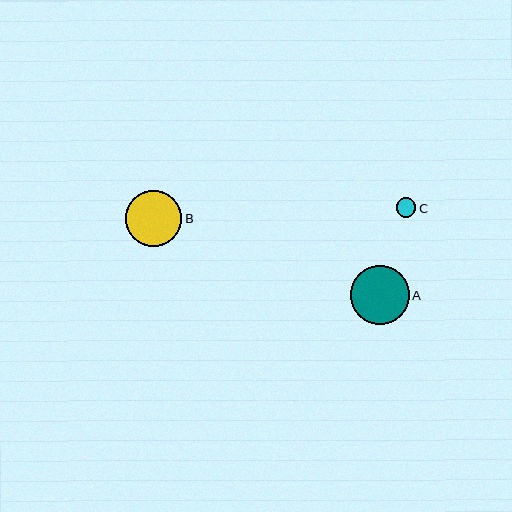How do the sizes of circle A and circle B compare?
Circle A and circle B are approximately the same size.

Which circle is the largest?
Circle A is the largest with a size of approximately 59 pixels.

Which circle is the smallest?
Circle C is the smallest with a size of approximately 20 pixels.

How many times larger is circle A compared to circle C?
Circle A is approximately 3.0 times the size of circle C.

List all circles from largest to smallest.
From largest to smallest: A, B, C.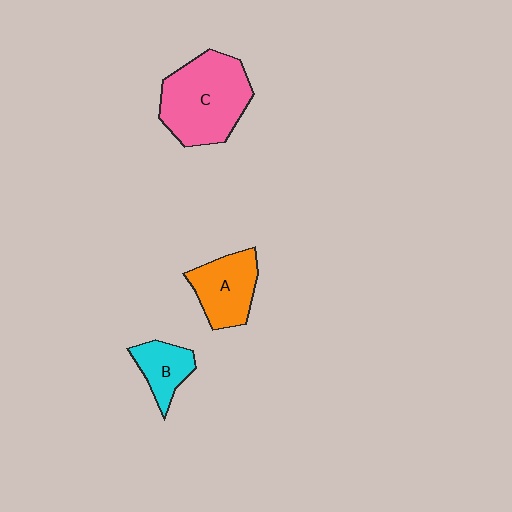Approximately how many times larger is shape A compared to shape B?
Approximately 1.5 times.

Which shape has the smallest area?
Shape B (cyan).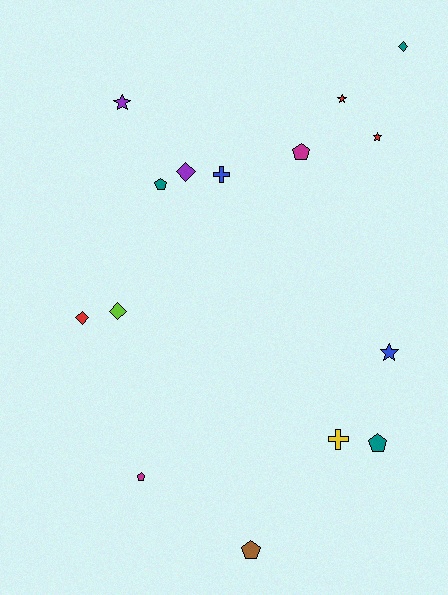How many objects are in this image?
There are 15 objects.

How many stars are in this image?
There are 4 stars.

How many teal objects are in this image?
There are 3 teal objects.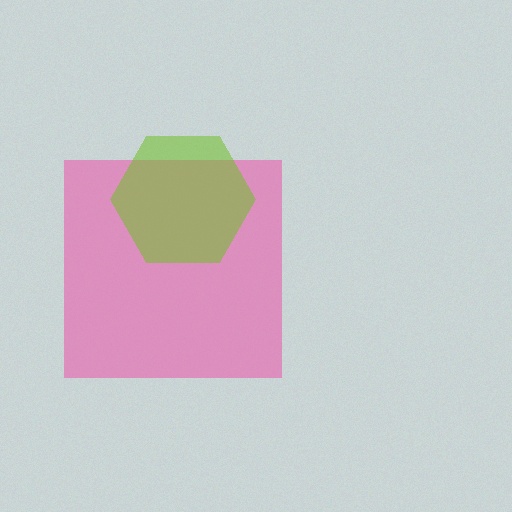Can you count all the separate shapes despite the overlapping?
Yes, there are 2 separate shapes.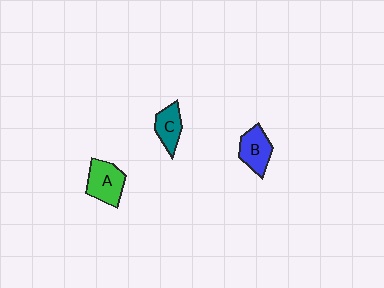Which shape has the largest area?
Shape A (green).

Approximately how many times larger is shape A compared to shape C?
Approximately 1.4 times.